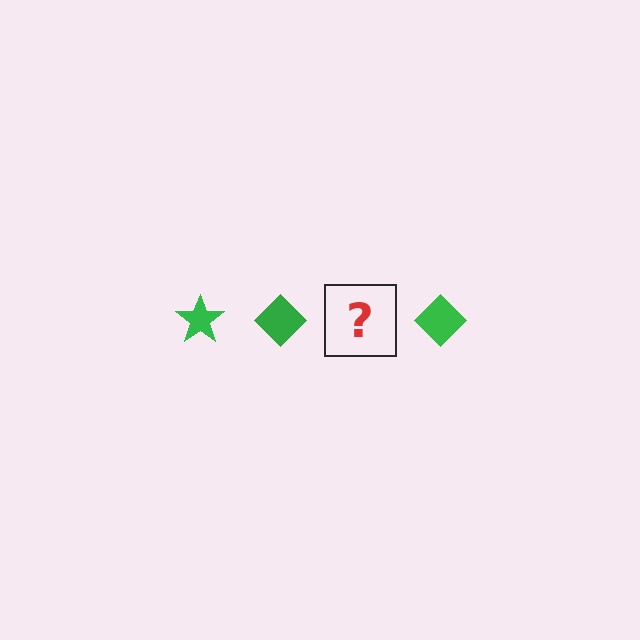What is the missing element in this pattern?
The missing element is a green star.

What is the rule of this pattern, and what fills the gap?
The rule is that the pattern cycles through star, diamond shapes in green. The gap should be filled with a green star.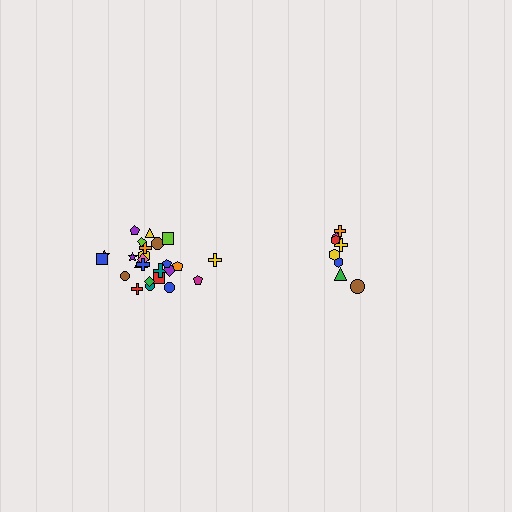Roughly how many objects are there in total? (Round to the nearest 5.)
Roughly 35 objects in total.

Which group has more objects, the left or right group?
The left group.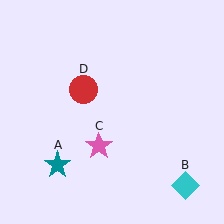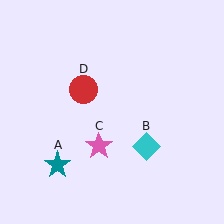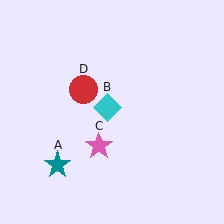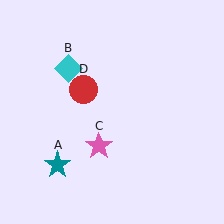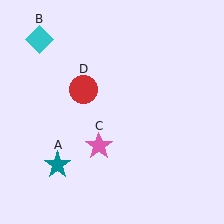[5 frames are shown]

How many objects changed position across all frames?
1 object changed position: cyan diamond (object B).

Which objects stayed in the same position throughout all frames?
Teal star (object A) and pink star (object C) and red circle (object D) remained stationary.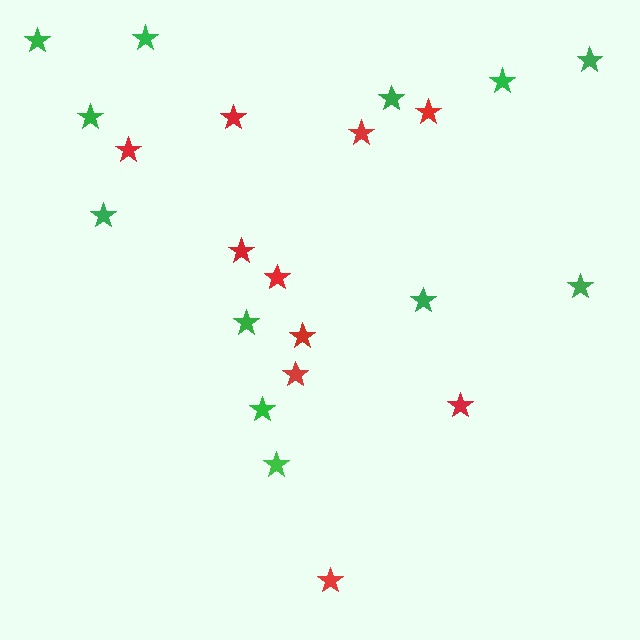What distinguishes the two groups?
There are 2 groups: one group of green stars (12) and one group of red stars (10).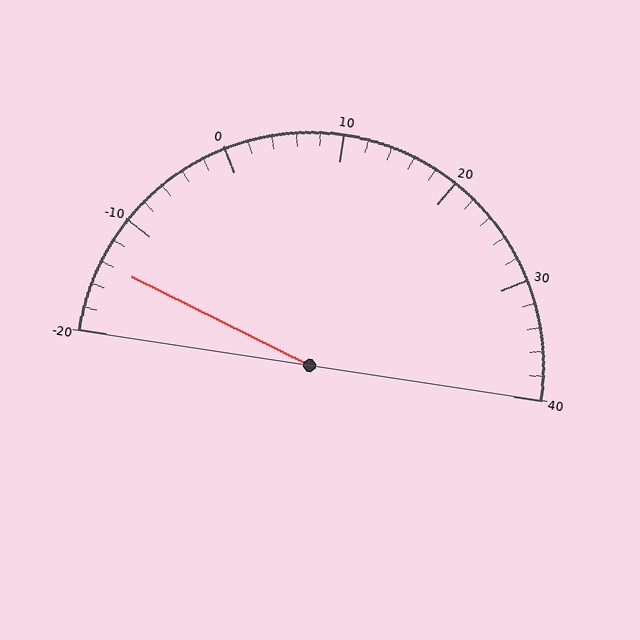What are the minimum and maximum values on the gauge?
The gauge ranges from -20 to 40.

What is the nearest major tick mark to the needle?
The nearest major tick mark is -10.